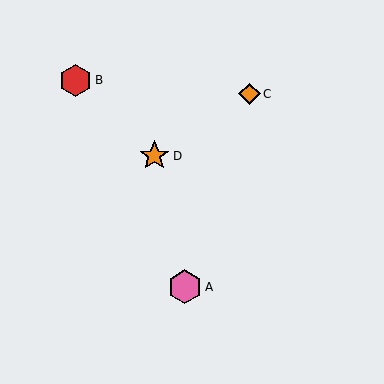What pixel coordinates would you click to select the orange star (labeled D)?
Click at (154, 156) to select the orange star D.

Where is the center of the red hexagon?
The center of the red hexagon is at (75, 80).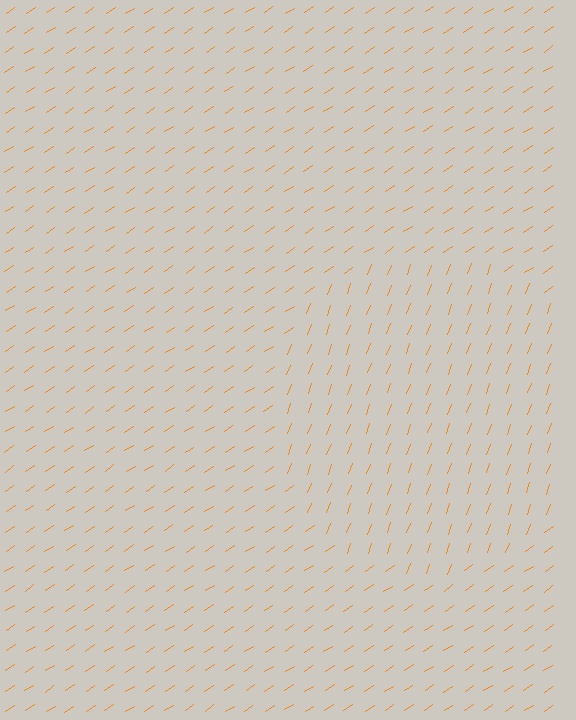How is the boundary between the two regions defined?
The boundary is defined purely by a change in line orientation (approximately 36 degrees difference). All lines are the same color and thickness.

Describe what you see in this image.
The image is filled with small orange line segments. A circle region in the image has lines oriented differently from the surrounding lines, creating a visible texture boundary.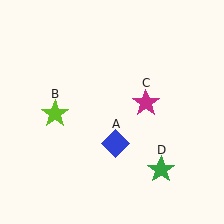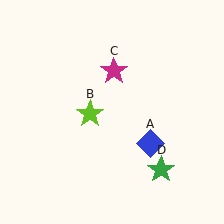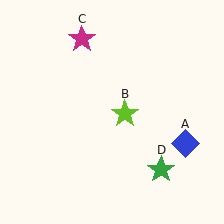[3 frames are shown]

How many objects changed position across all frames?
3 objects changed position: blue diamond (object A), lime star (object B), magenta star (object C).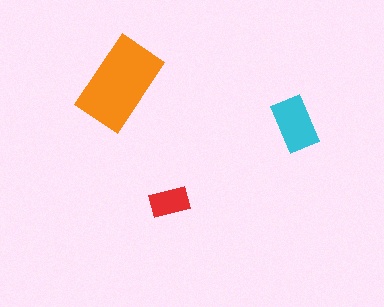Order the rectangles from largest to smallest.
the orange one, the cyan one, the red one.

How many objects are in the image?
There are 3 objects in the image.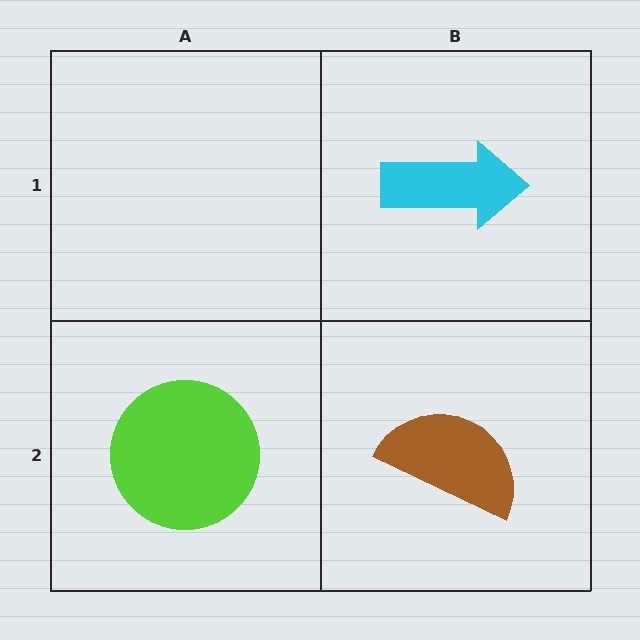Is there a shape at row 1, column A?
No, that cell is empty.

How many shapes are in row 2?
2 shapes.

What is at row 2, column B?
A brown semicircle.